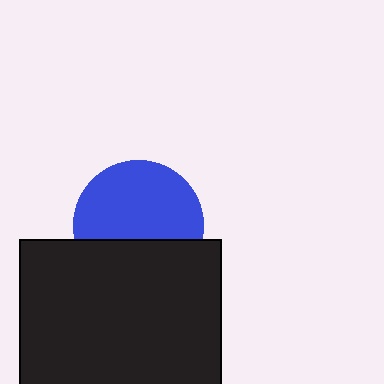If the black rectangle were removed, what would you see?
You would see the complete blue circle.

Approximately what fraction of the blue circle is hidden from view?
Roughly 36% of the blue circle is hidden behind the black rectangle.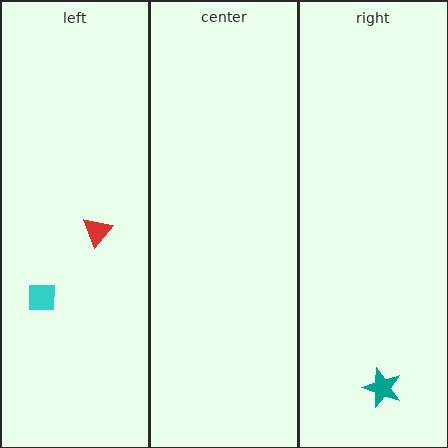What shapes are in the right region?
The teal star.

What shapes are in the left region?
The cyan square, the red triangle.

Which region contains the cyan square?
The left region.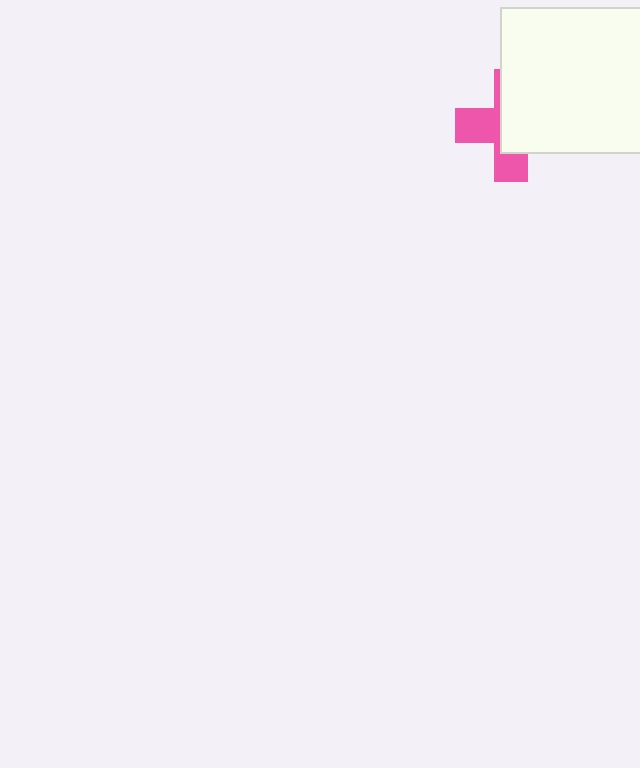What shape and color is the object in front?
The object in front is a white square.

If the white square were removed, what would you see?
You would see the complete pink cross.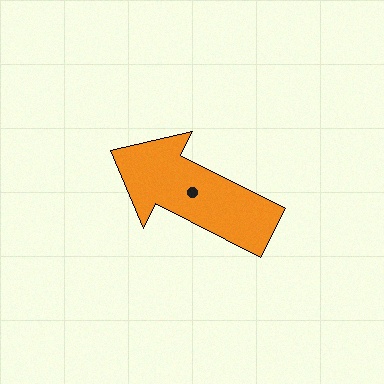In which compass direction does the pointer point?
Northwest.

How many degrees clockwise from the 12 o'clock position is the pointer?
Approximately 297 degrees.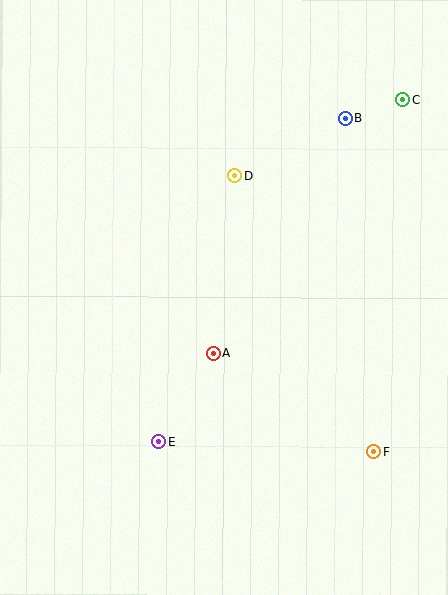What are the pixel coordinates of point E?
Point E is at (159, 441).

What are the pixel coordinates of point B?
Point B is at (345, 118).